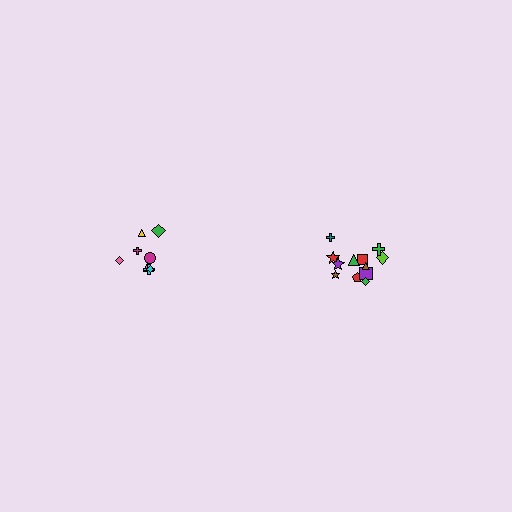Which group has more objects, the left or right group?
The right group.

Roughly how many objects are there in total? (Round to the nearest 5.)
Roughly 20 objects in total.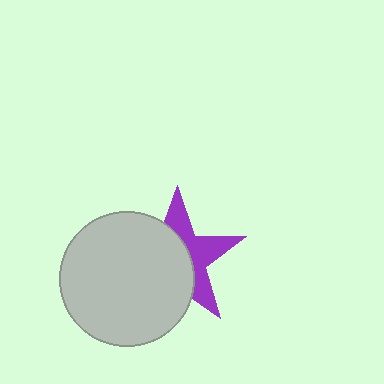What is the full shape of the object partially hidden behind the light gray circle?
The partially hidden object is a purple star.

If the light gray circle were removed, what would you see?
You would see the complete purple star.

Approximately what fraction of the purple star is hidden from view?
Roughly 58% of the purple star is hidden behind the light gray circle.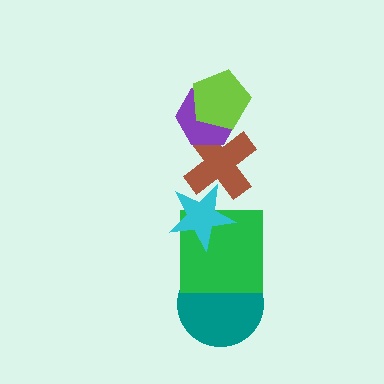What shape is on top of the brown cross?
The purple hexagon is on top of the brown cross.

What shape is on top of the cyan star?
The brown cross is on top of the cyan star.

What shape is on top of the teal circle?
The green square is on top of the teal circle.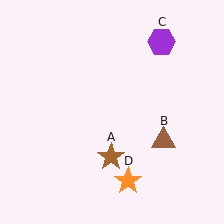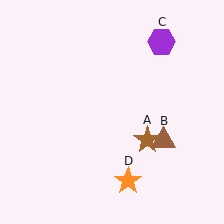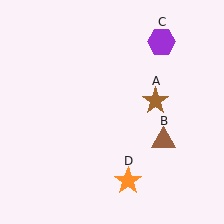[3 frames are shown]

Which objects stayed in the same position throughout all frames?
Brown triangle (object B) and purple hexagon (object C) and orange star (object D) remained stationary.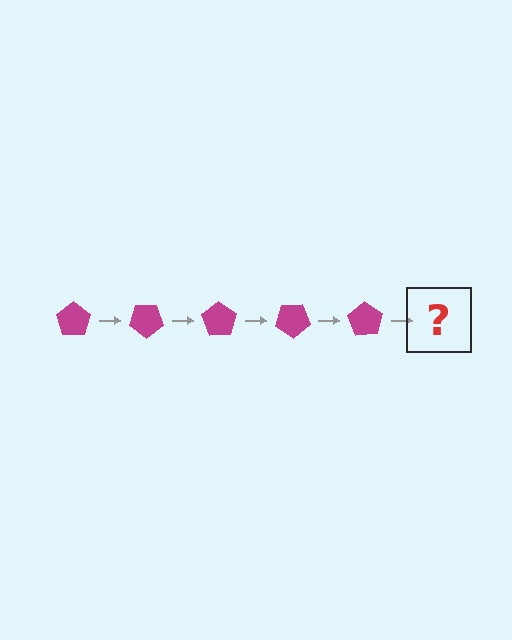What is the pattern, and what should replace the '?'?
The pattern is that the pentagon rotates 35 degrees each step. The '?' should be a magenta pentagon rotated 175 degrees.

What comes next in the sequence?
The next element should be a magenta pentagon rotated 175 degrees.